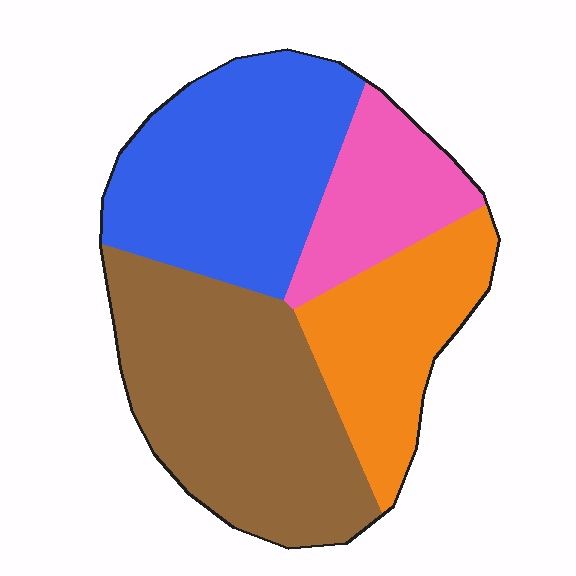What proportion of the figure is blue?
Blue takes up between a sixth and a third of the figure.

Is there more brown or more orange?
Brown.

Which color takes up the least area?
Pink, at roughly 15%.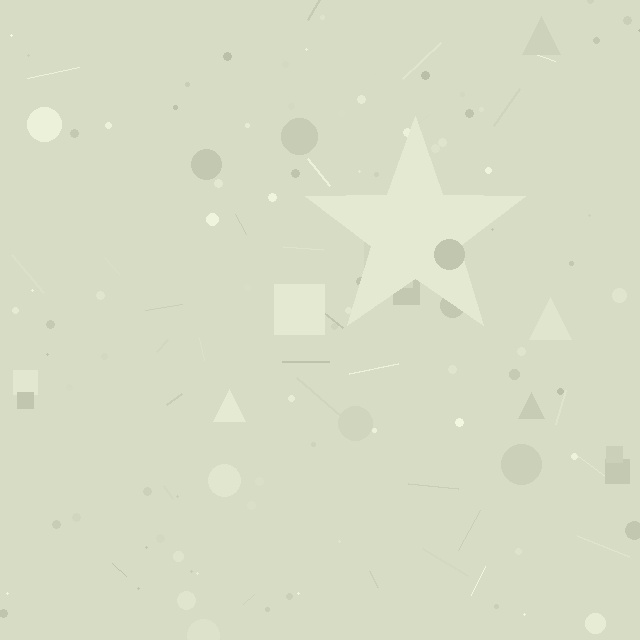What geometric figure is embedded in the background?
A star is embedded in the background.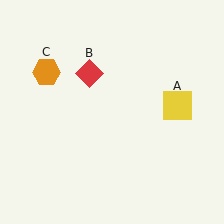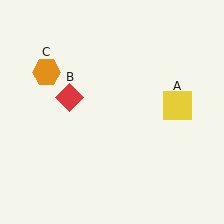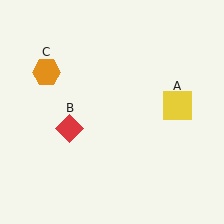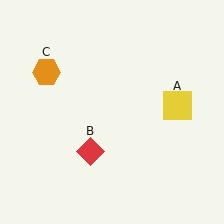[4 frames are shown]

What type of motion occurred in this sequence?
The red diamond (object B) rotated counterclockwise around the center of the scene.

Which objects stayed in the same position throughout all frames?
Yellow square (object A) and orange hexagon (object C) remained stationary.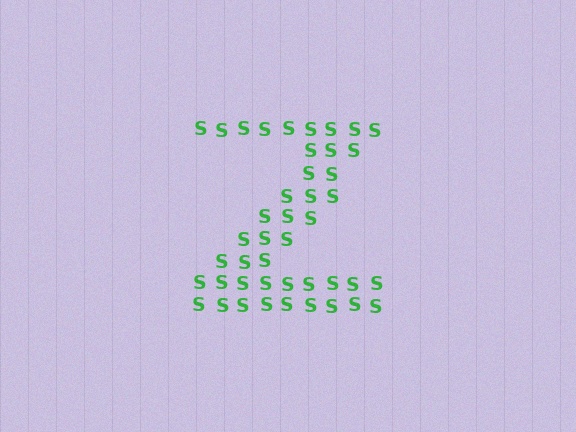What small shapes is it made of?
It is made of small letter S's.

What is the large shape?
The large shape is the letter Z.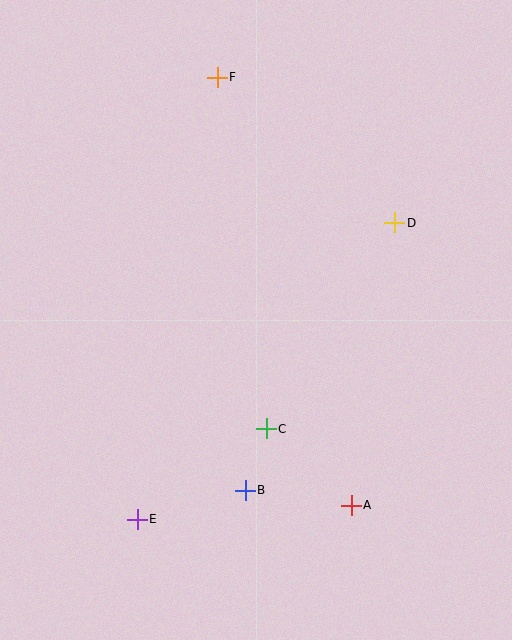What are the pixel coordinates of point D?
Point D is at (395, 223).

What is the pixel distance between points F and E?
The distance between F and E is 449 pixels.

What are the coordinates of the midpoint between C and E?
The midpoint between C and E is at (202, 474).